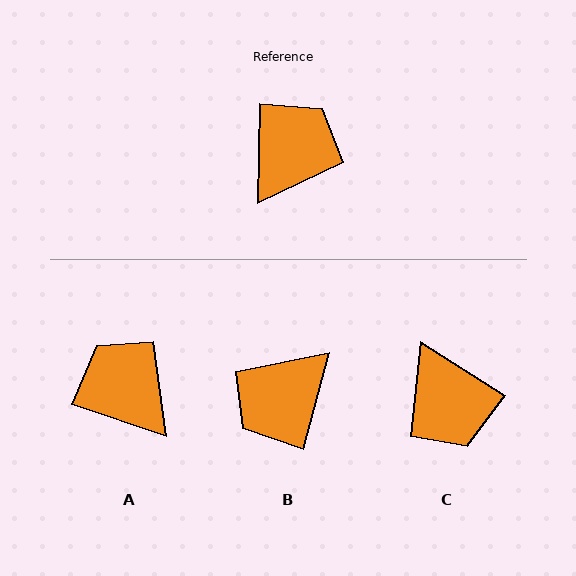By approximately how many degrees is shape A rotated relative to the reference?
Approximately 72 degrees counter-clockwise.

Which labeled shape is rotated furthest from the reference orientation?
B, about 166 degrees away.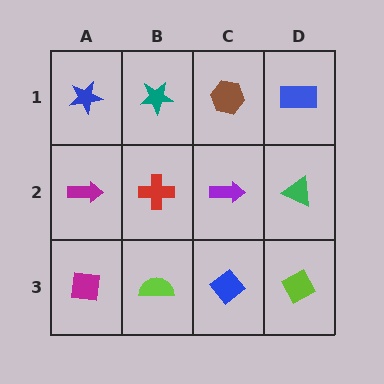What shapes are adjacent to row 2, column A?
A blue star (row 1, column A), a magenta square (row 3, column A), a red cross (row 2, column B).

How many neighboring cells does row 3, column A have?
2.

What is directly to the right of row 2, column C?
A green triangle.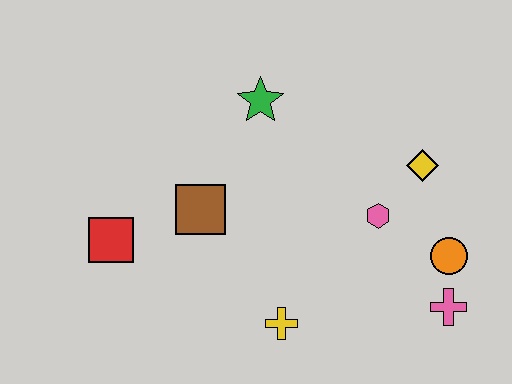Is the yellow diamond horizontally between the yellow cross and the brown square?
No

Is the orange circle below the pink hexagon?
Yes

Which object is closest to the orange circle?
The pink cross is closest to the orange circle.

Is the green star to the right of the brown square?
Yes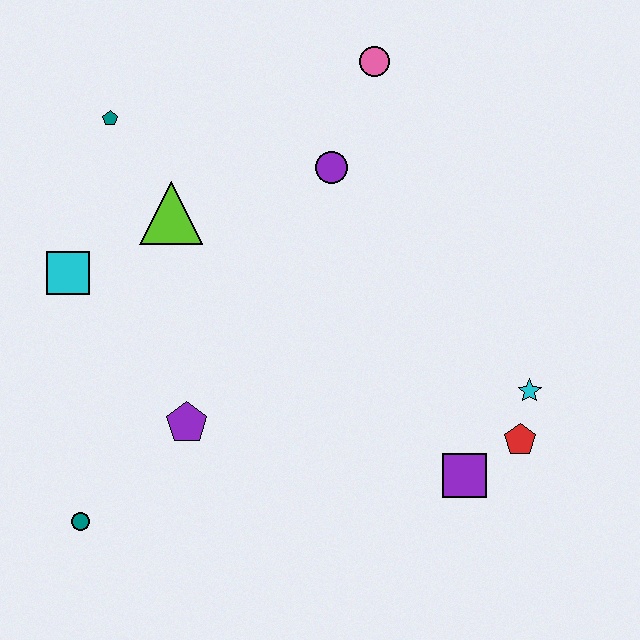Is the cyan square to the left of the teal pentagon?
Yes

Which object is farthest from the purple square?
The teal pentagon is farthest from the purple square.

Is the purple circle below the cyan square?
No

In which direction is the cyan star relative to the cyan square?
The cyan star is to the right of the cyan square.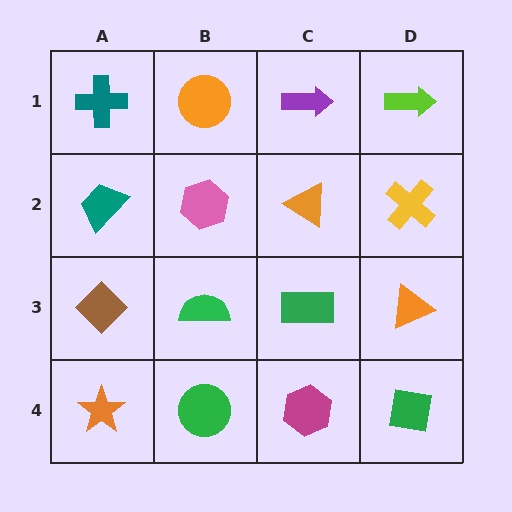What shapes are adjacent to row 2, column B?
An orange circle (row 1, column B), a green semicircle (row 3, column B), a teal trapezoid (row 2, column A), an orange triangle (row 2, column C).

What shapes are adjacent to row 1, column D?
A yellow cross (row 2, column D), a purple arrow (row 1, column C).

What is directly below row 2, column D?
An orange triangle.